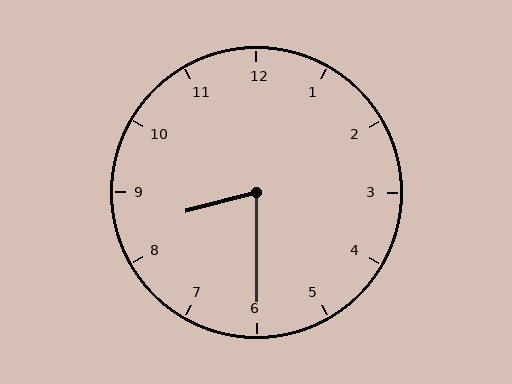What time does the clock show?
8:30.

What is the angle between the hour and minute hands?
Approximately 75 degrees.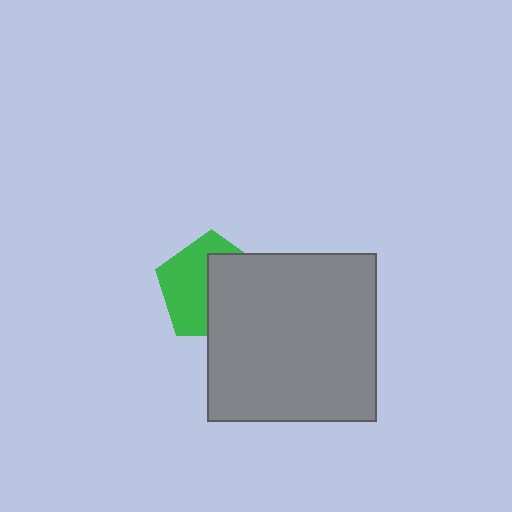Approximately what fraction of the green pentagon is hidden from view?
Roughly 49% of the green pentagon is hidden behind the gray square.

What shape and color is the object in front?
The object in front is a gray square.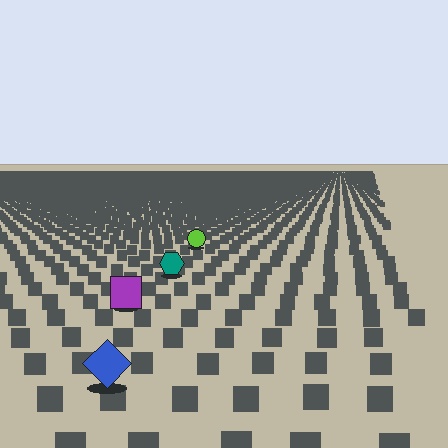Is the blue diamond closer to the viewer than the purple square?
Yes. The blue diamond is closer — you can tell from the texture gradient: the ground texture is coarser near it.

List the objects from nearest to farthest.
From nearest to farthest: the blue diamond, the purple square, the teal hexagon, the lime circle.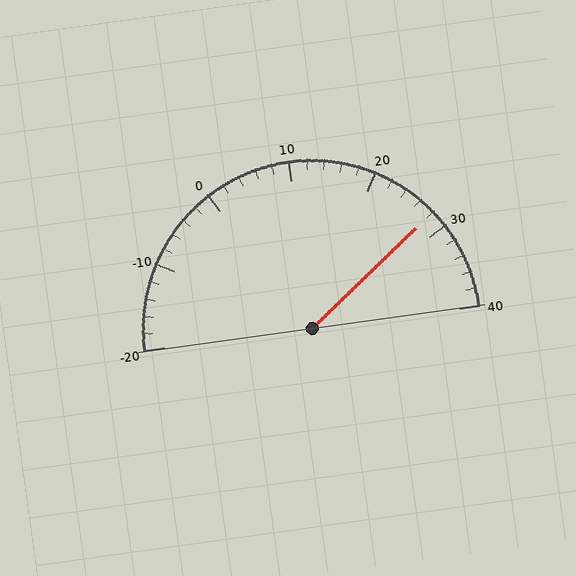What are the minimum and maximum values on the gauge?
The gauge ranges from -20 to 40.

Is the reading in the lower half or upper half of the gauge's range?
The reading is in the upper half of the range (-20 to 40).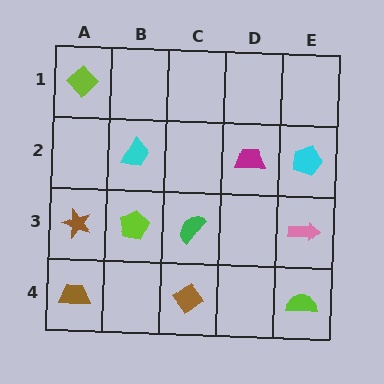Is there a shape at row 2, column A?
No, that cell is empty.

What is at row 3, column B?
A lime pentagon.